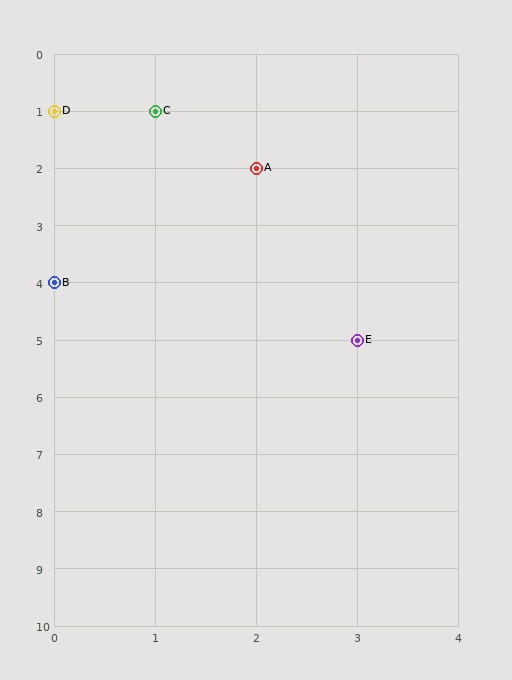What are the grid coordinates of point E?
Point E is at grid coordinates (3, 5).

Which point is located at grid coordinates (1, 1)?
Point C is at (1, 1).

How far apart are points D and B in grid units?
Points D and B are 3 rows apart.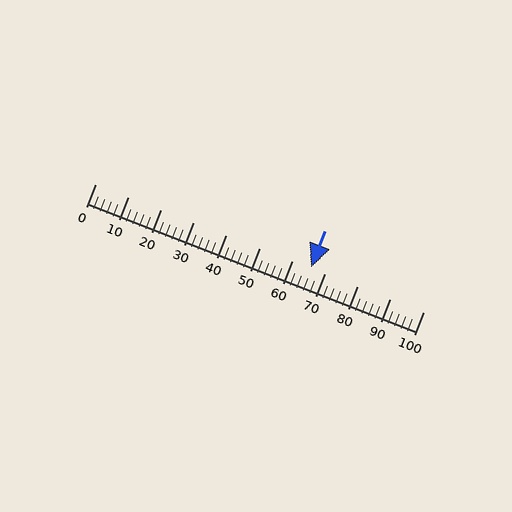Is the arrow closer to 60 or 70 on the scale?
The arrow is closer to 70.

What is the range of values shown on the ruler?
The ruler shows values from 0 to 100.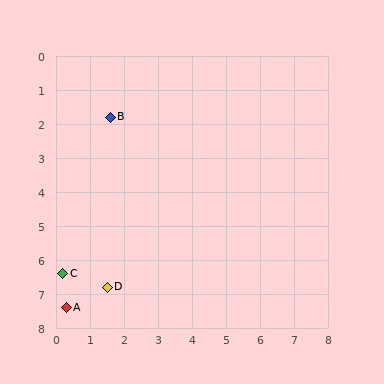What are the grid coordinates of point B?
Point B is at approximately (1.6, 1.8).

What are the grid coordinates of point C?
Point C is at approximately (0.2, 6.4).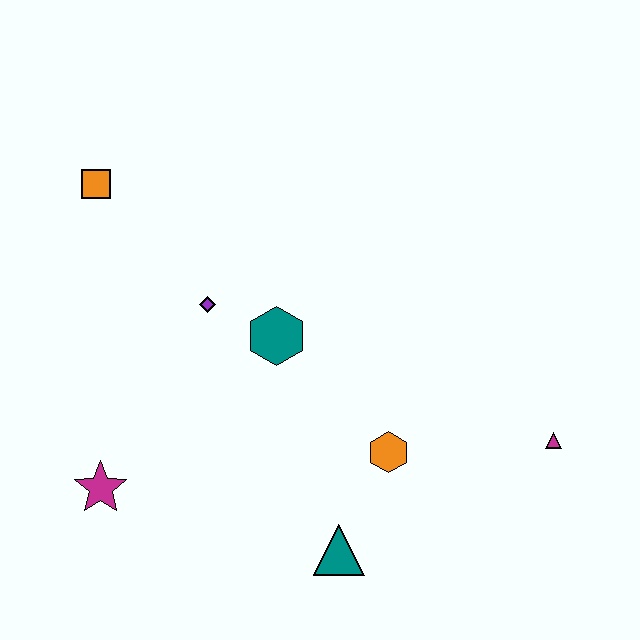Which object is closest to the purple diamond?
The teal hexagon is closest to the purple diamond.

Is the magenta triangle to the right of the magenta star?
Yes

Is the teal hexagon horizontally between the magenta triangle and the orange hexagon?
No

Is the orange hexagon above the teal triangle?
Yes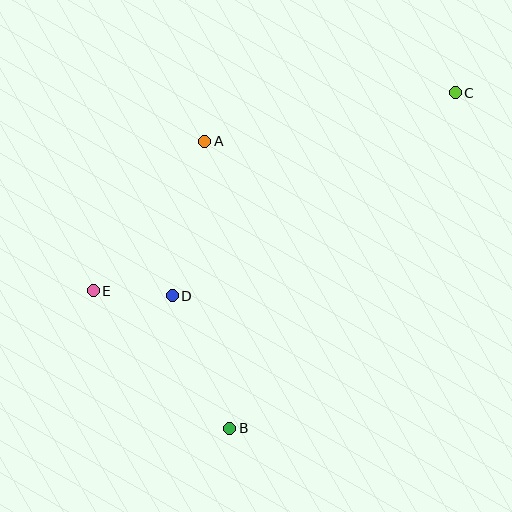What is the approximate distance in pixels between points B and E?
The distance between B and E is approximately 194 pixels.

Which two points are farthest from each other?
Points C and E are farthest from each other.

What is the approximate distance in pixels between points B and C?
The distance between B and C is approximately 404 pixels.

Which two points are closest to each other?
Points D and E are closest to each other.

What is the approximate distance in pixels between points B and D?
The distance between B and D is approximately 145 pixels.